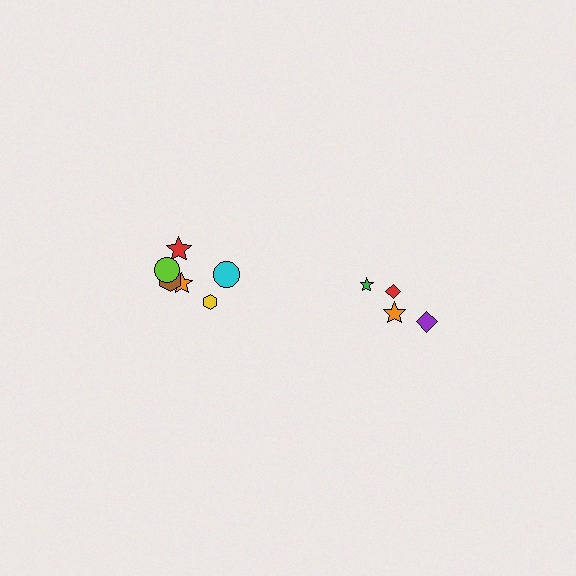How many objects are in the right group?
There are 4 objects.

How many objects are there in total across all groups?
There are 10 objects.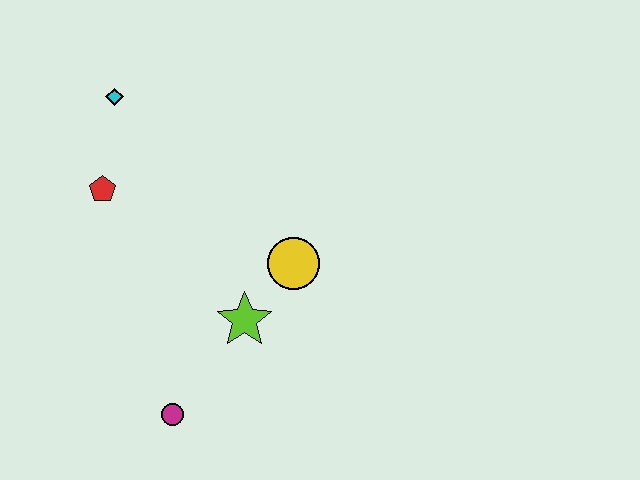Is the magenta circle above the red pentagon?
No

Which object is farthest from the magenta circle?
The cyan diamond is farthest from the magenta circle.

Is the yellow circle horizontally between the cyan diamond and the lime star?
No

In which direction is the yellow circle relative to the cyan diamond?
The yellow circle is to the right of the cyan diamond.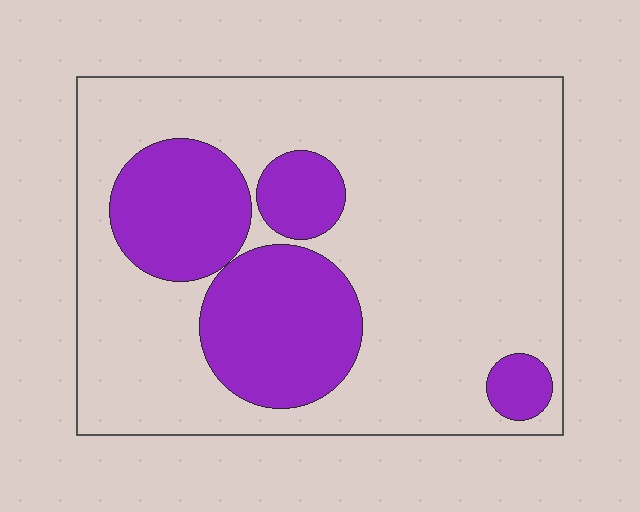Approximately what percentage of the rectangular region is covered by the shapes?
Approximately 25%.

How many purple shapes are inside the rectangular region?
4.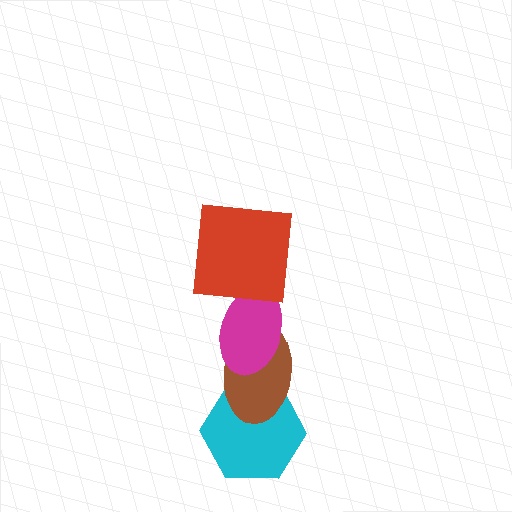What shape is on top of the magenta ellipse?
The red square is on top of the magenta ellipse.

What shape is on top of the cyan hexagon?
The brown ellipse is on top of the cyan hexagon.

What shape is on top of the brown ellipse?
The magenta ellipse is on top of the brown ellipse.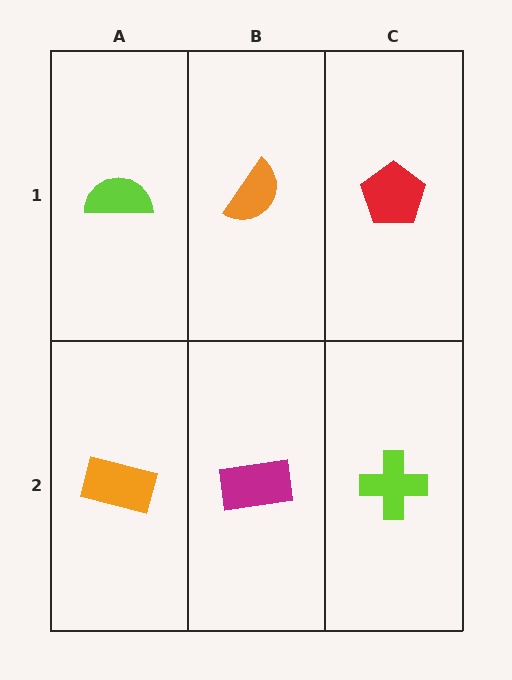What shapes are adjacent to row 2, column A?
A lime semicircle (row 1, column A), a magenta rectangle (row 2, column B).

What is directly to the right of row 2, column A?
A magenta rectangle.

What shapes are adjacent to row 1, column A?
An orange rectangle (row 2, column A), an orange semicircle (row 1, column B).